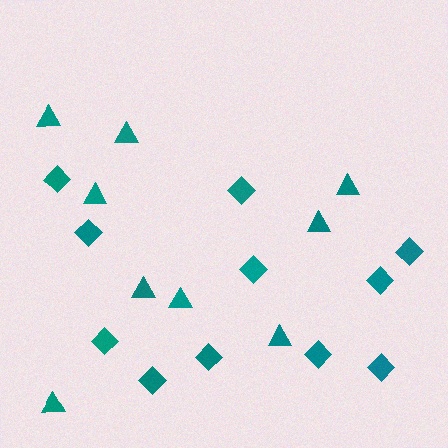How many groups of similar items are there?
There are 2 groups: one group of triangles (9) and one group of diamonds (11).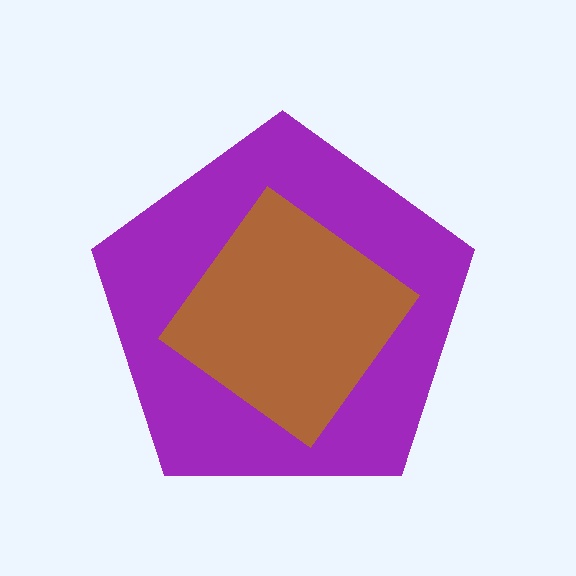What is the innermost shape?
The brown diamond.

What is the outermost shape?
The purple pentagon.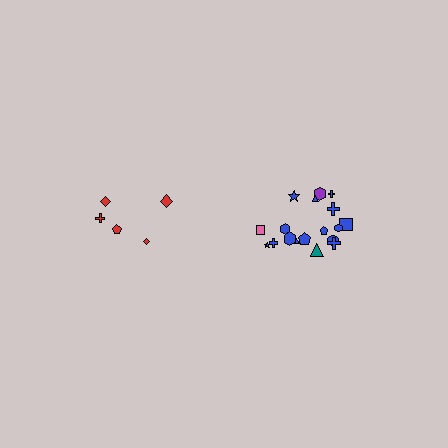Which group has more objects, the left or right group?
The right group.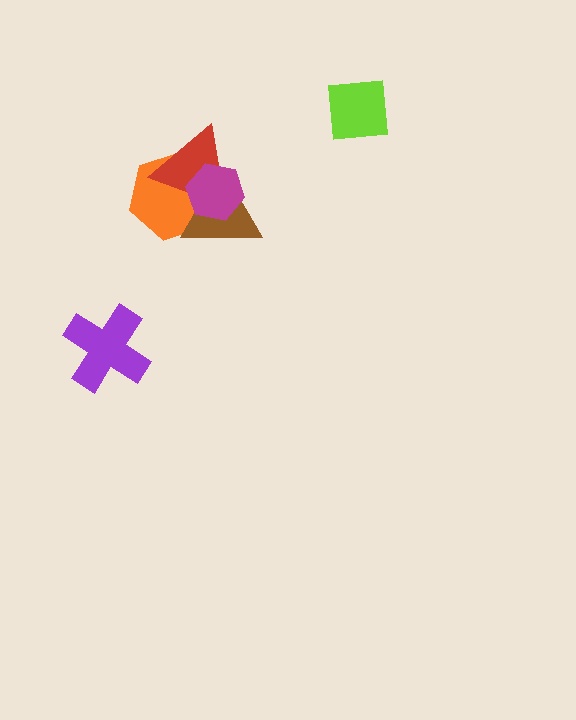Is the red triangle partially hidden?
Yes, it is partially covered by another shape.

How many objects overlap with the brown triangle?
3 objects overlap with the brown triangle.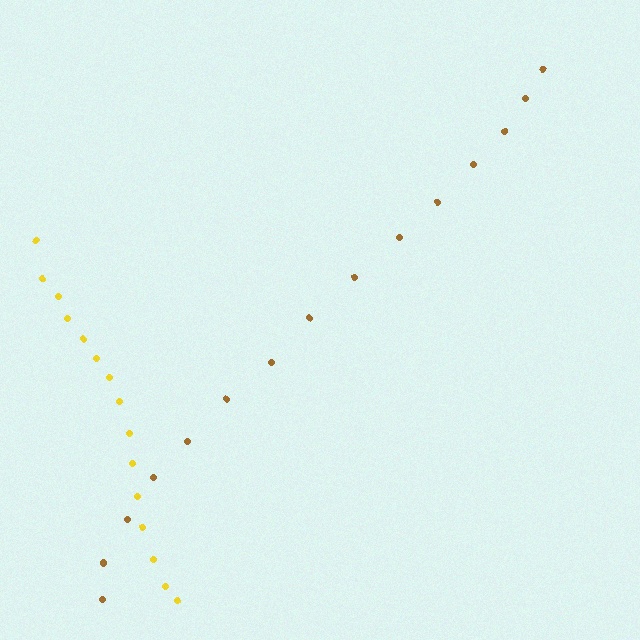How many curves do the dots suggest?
There are 2 distinct paths.